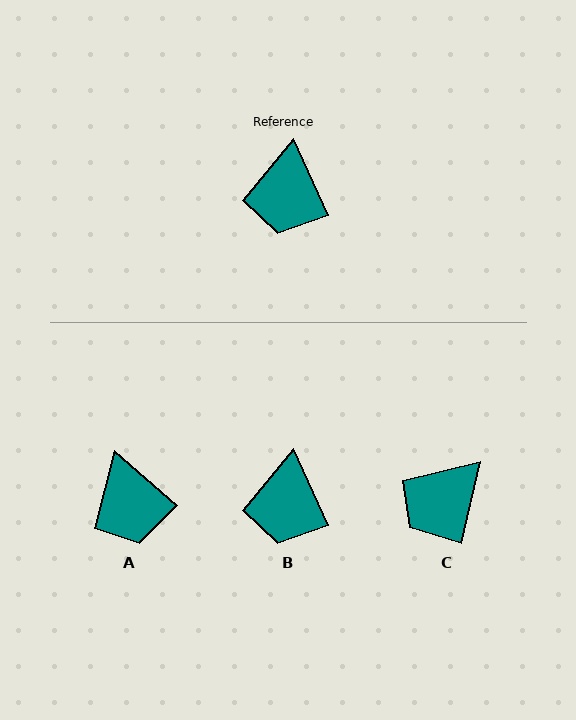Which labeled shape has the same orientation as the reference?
B.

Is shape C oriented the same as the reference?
No, it is off by about 37 degrees.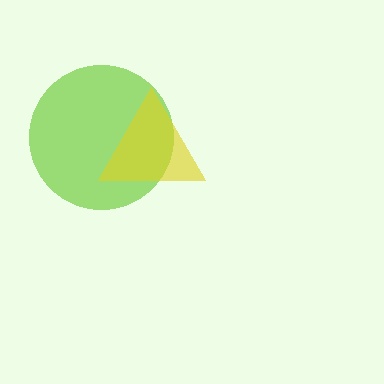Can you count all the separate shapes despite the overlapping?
Yes, there are 2 separate shapes.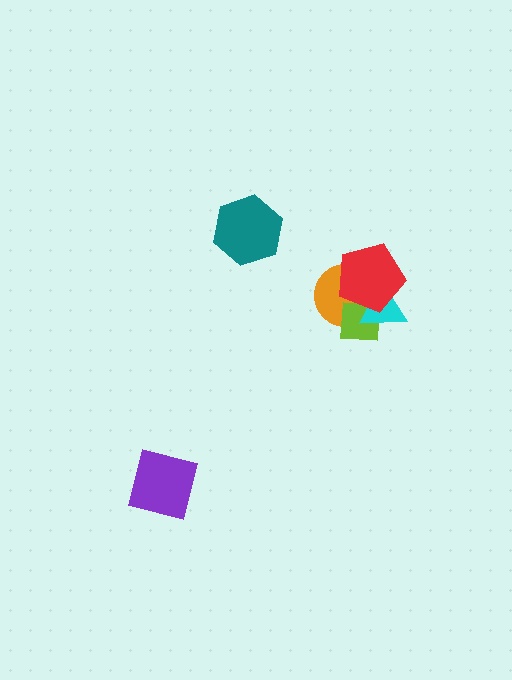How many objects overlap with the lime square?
3 objects overlap with the lime square.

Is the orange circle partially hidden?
Yes, it is partially covered by another shape.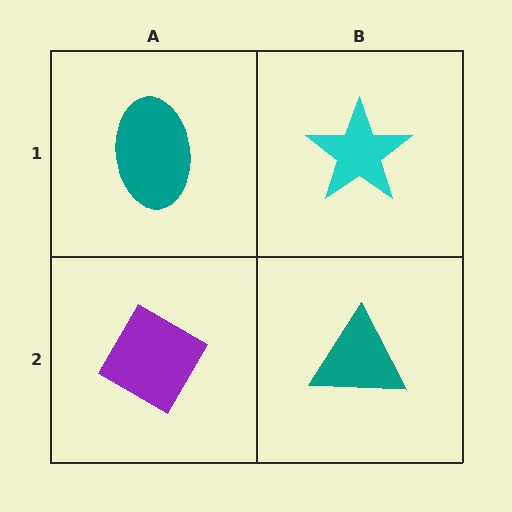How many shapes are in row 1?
2 shapes.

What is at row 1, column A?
A teal ellipse.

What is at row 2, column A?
A purple diamond.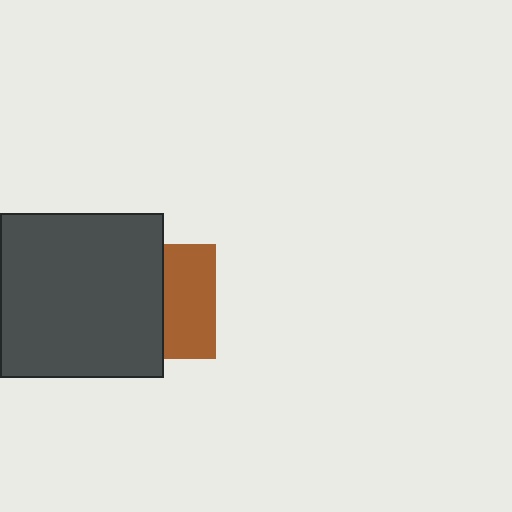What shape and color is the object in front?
The object in front is a dark gray square.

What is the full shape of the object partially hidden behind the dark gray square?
The partially hidden object is a brown square.